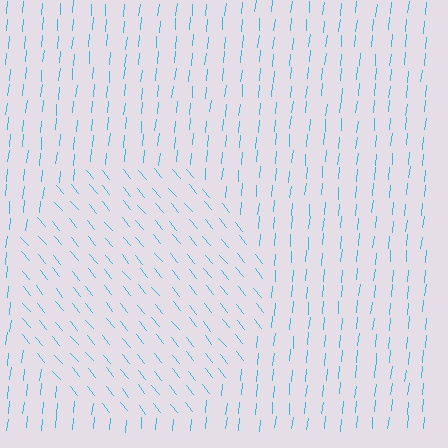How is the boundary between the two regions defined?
The boundary is defined purely by a change in line orientation (approximately 45 degrees difference). All lines are the same color and thickness.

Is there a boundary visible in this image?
Yes, there is a texture boundary formed by a change in line orientation.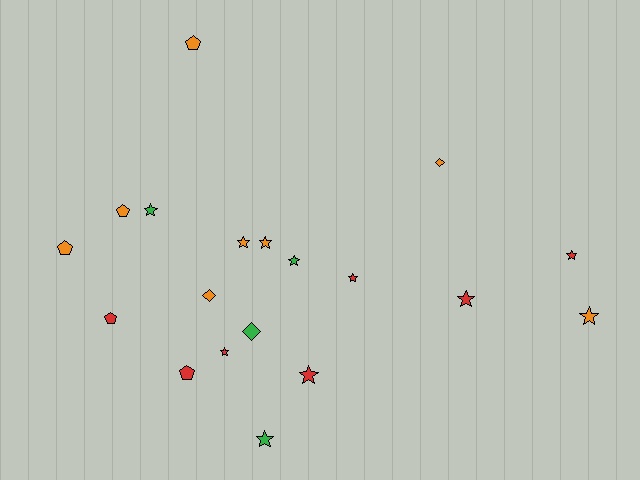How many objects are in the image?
There are 19 objects.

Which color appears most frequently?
Orange, with 8 objects.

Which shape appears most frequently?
Star, with 11 objects.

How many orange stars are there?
There are 3 orange stars.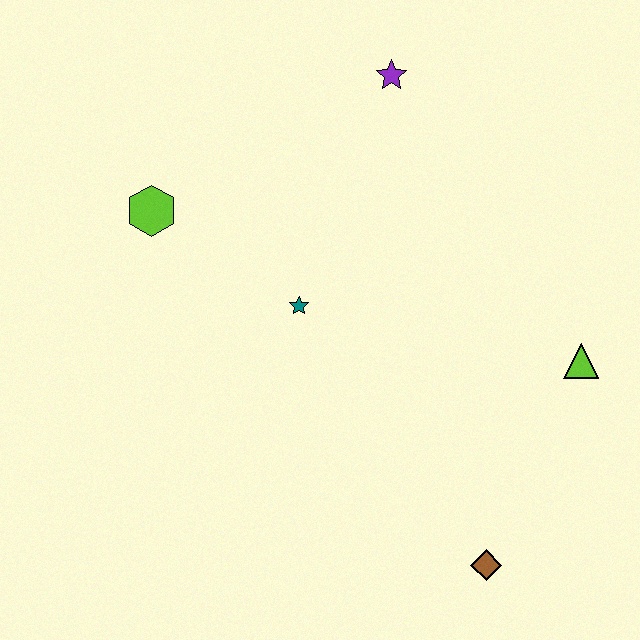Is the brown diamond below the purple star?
Yes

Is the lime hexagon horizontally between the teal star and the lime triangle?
No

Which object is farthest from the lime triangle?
The lime hexagon is farthest from the lime triangle.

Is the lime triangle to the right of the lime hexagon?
Yes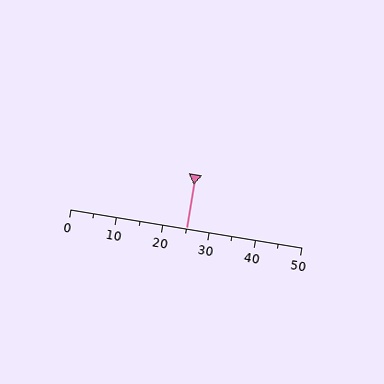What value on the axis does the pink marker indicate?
The marker indicates approximately 25.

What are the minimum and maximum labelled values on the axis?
The axis runs from 0 to 50.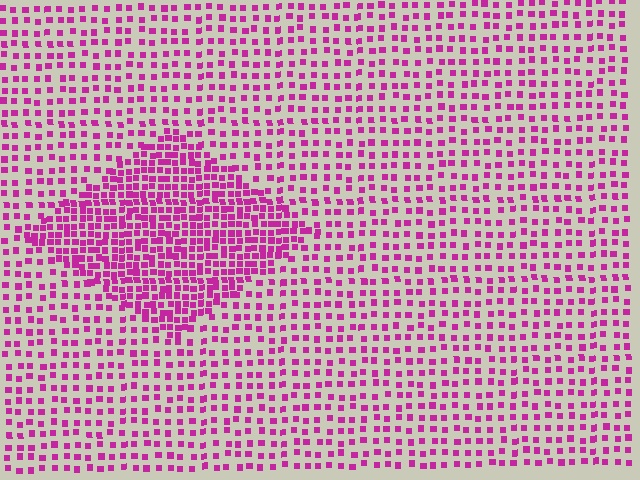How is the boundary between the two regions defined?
The boundary is defined by a change in element density (approximately 2.1x ratio). All elements are the same color, size, and shape.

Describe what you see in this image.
The image contains small magenta elements arranged at two different densities. A diamond-shaped region is visible where the elements are more densely packed than the surrounding area.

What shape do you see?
I see a diamond.